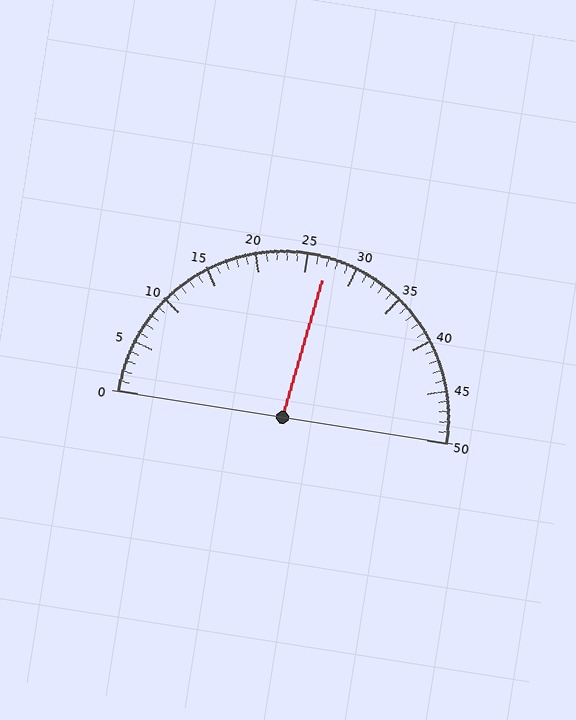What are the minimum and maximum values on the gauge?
The gauge ranges from 0 to 50.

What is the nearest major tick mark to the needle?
The nearest major tick mark is 25.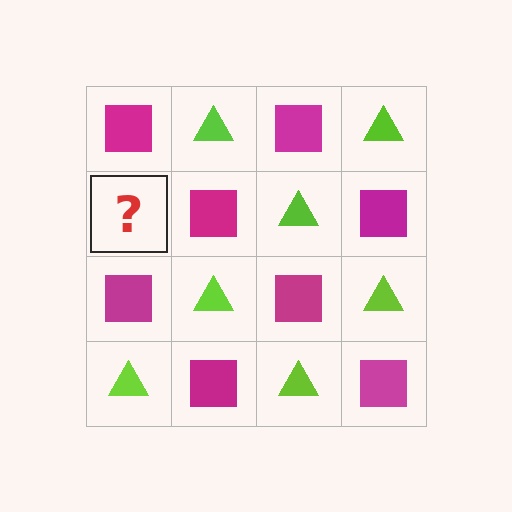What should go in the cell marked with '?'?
The missing cell should contain a lime triangle.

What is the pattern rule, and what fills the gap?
The rule is that it alternates magenta square and lime triangle in a checkerboard pattern. The gap should be filled with a lime triangle.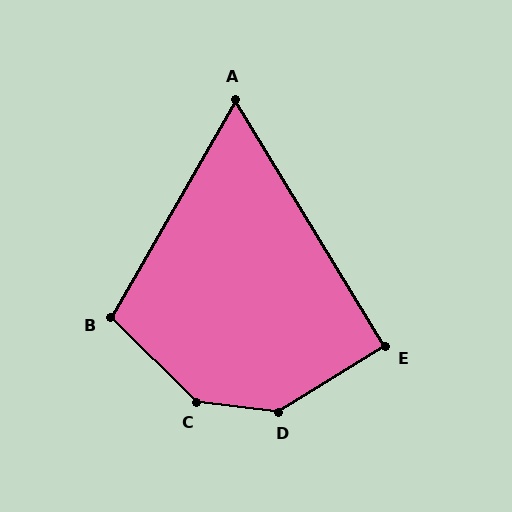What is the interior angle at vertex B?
Approximately 105 degrees (obtuse).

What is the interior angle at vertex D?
Approximately 141 degrees (obtuse).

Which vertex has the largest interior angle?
C, at approximately 142 degrees.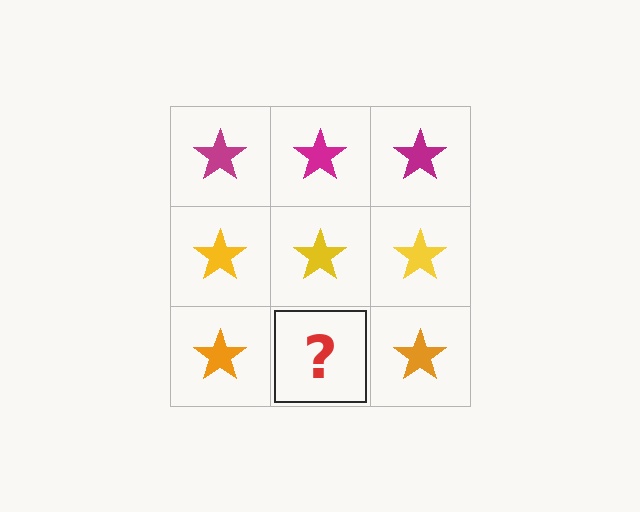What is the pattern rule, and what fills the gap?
The rule is that each row has a consistent color. The gap should be filled with an orange star.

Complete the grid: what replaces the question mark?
The question mark should be replaced with an orange star.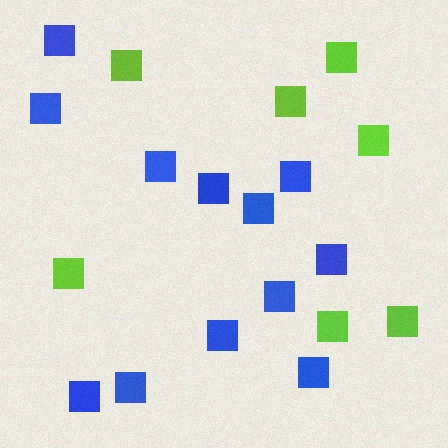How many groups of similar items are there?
There are 2 groups: one group of blue squares (12) and one group of lime squares (7).